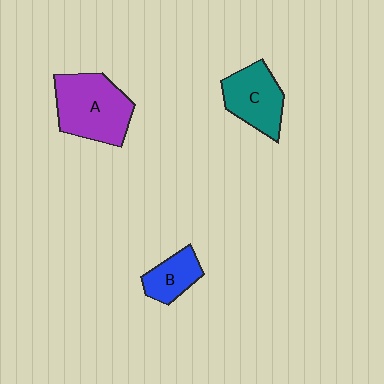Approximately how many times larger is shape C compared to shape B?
Approximately 1.5 times.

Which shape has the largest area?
Shape A (purple).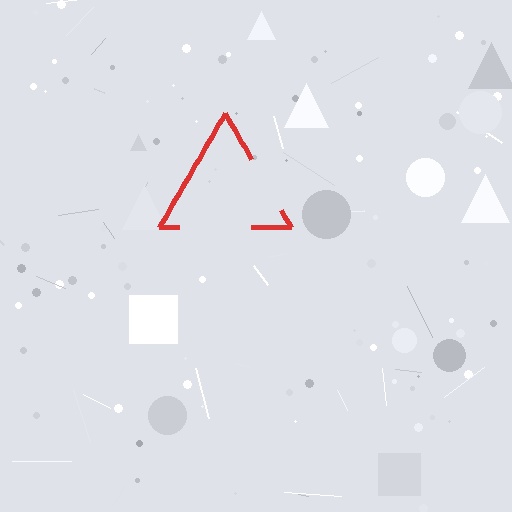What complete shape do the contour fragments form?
The contour fragments form a triangle.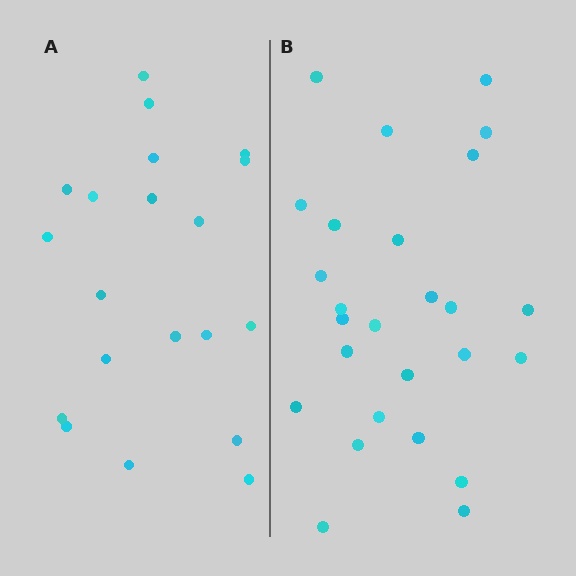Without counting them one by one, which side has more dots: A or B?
Region B (the right region) has more dots.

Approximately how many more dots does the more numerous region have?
Region B has about 6 more dots than region A.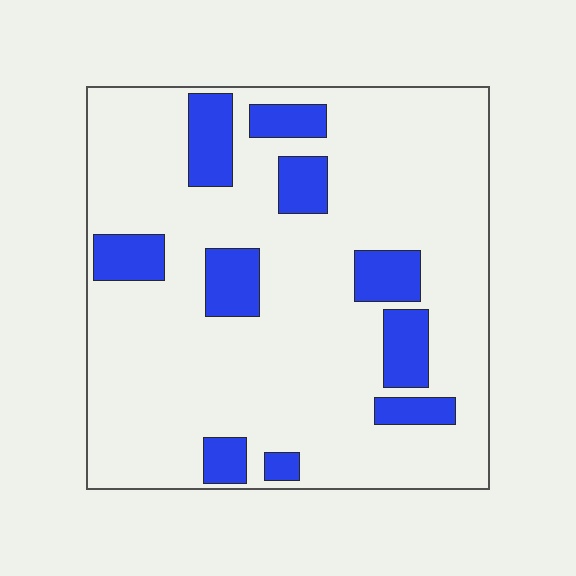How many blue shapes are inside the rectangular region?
10.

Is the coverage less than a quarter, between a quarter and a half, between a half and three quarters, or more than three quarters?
Less than a quarter.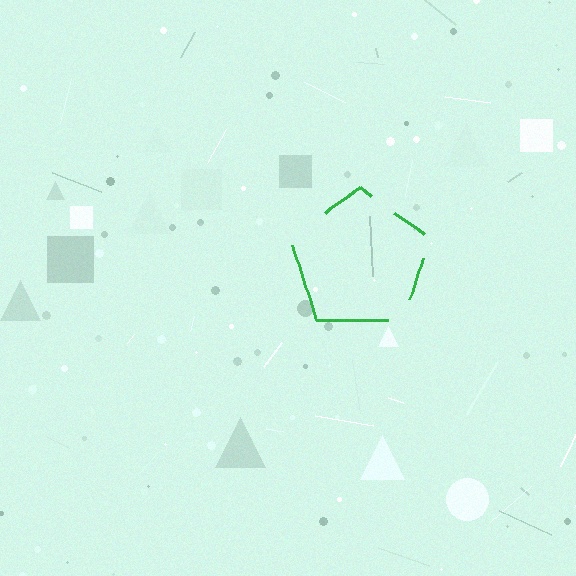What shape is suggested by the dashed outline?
The dashed outline suggests a pentagon.